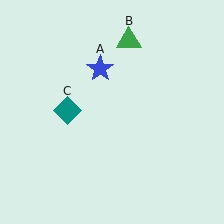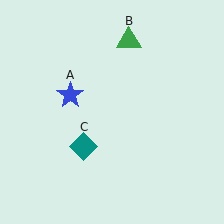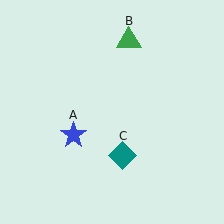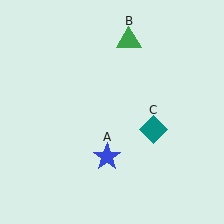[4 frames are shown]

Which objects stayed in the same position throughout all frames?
Green triangle (object B) remained stationary.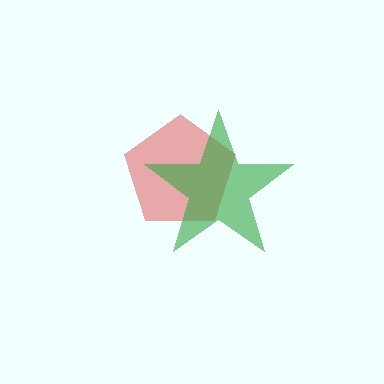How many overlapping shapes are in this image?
There are 2 overlapping shapes in the image.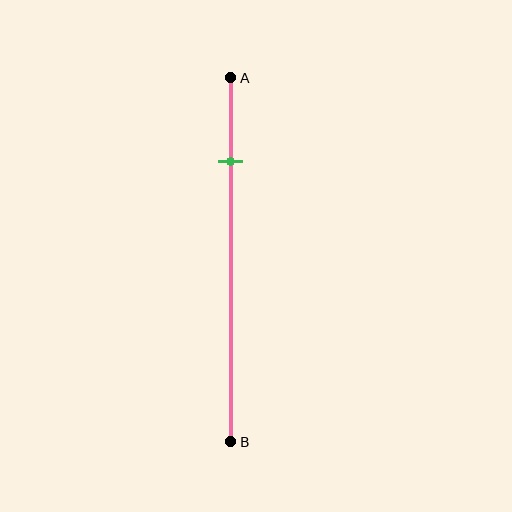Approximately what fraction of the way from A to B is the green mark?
The green mark is approximately 25% of the way from A to B.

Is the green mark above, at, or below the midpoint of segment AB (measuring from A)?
The green mark is above the midpoint of segment AB.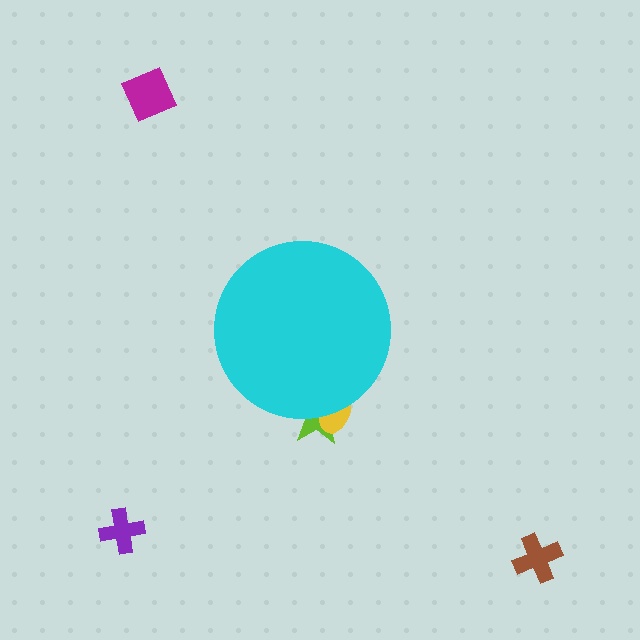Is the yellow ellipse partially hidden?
Yes, the yellow ellipse is partially hidden behind the cyan circle.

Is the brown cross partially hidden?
No, the brown cross is fully visible.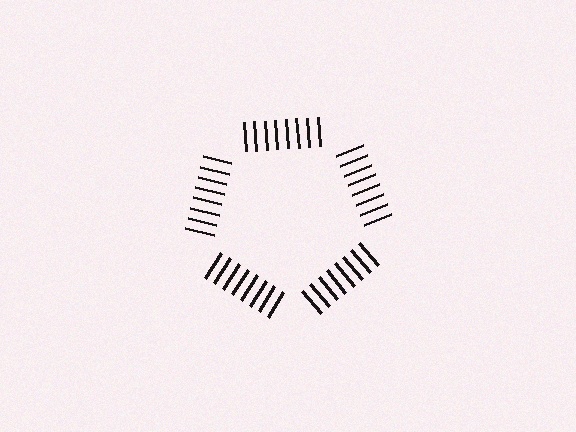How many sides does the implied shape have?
5 sides — the line-ends trace a pentagon.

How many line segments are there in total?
40 — 8 along each of the 5 edges.